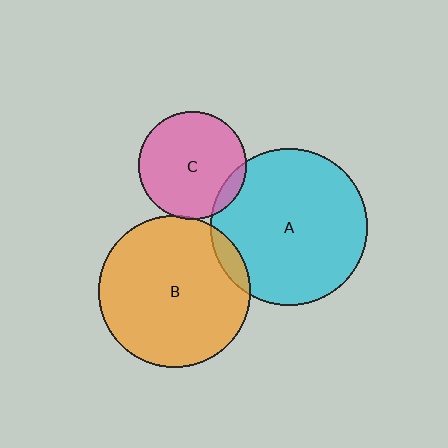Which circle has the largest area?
Circle A (cyan).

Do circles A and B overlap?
Yes.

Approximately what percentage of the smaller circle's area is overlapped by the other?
Approximately 5%.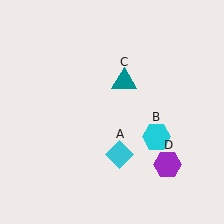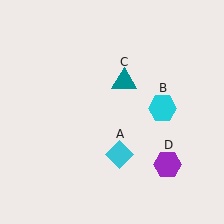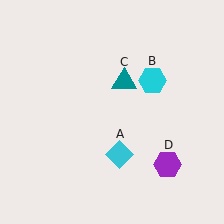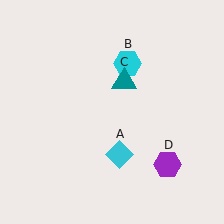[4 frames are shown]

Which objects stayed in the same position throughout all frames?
Cyan diamond (object A) and teal triangle (object C) and purple hexagon (object D) remained stationary.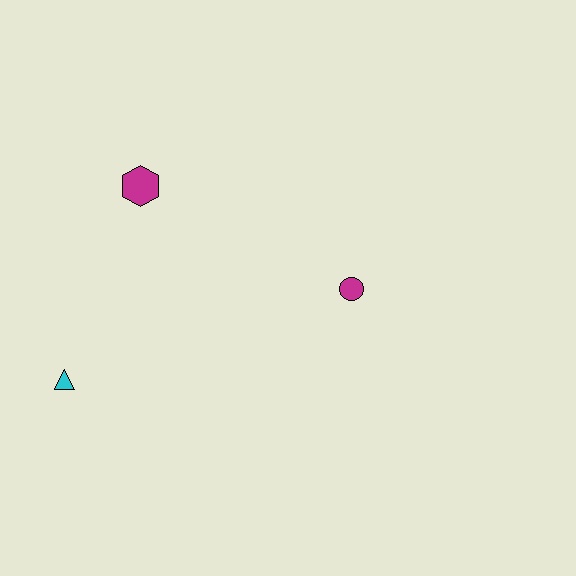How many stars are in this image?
There are no stars.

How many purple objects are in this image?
There are no purple objects.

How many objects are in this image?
There are 3 objects.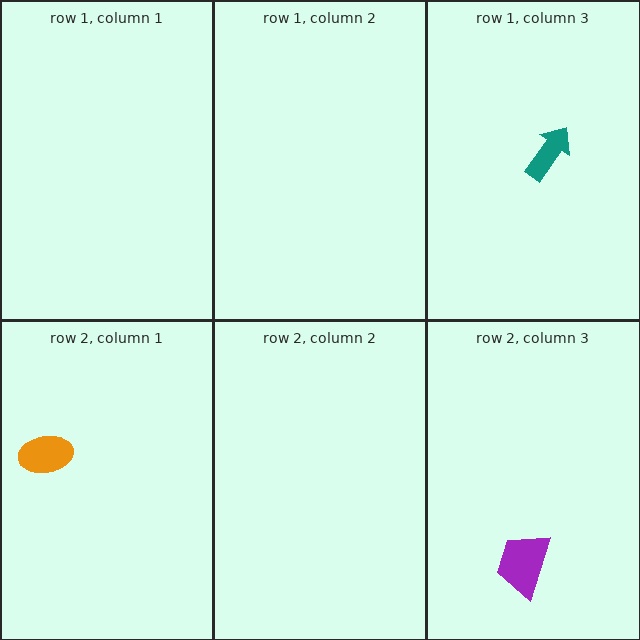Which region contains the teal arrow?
The row 1, column 3 region.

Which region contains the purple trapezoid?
The row 2, column 3 region.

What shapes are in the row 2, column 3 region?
The purple trapezoid.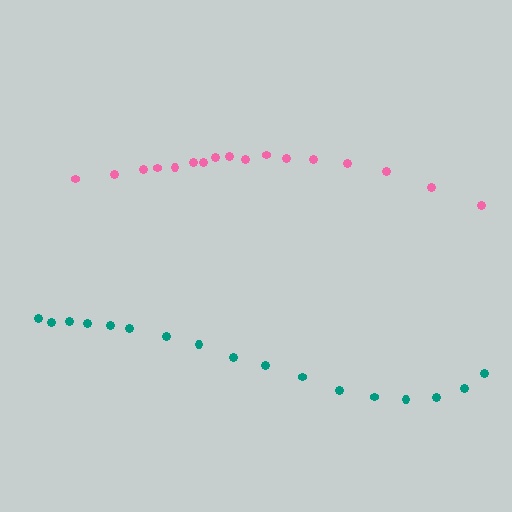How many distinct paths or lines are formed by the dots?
There are 2 distinct paths.